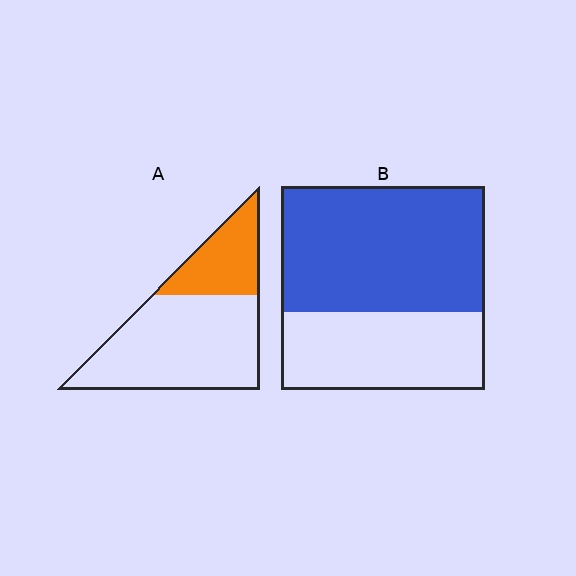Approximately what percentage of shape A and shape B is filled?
A is approximately 30% and B is approximately 60%.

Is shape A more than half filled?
No.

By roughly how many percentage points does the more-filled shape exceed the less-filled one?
By roughly 35 percentage points (B over A).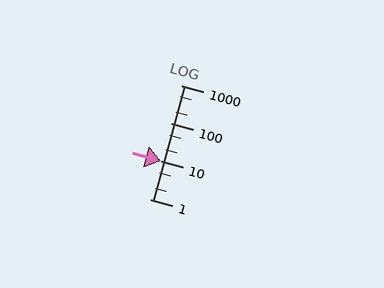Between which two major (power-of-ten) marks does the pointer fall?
The pointer is between 10 and 100.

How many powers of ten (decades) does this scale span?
The scale spans 3 decades, from 1 to 1000.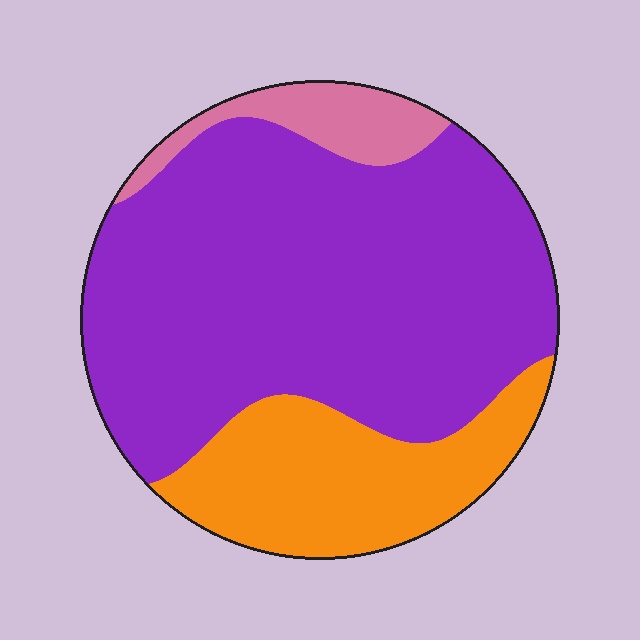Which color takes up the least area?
Pink, at roughly 10%.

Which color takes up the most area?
Purple, at roughly 70%.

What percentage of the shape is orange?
Orange covers 23% of the shape.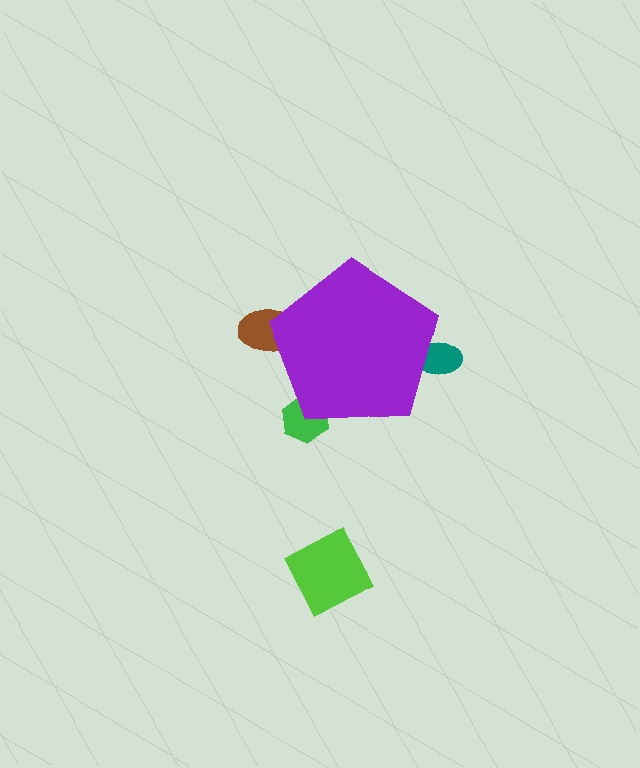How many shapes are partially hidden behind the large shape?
3 shapes are partially hidden.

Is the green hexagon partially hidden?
Yes, the green hexagon is partially hidden behind the purple pentagon.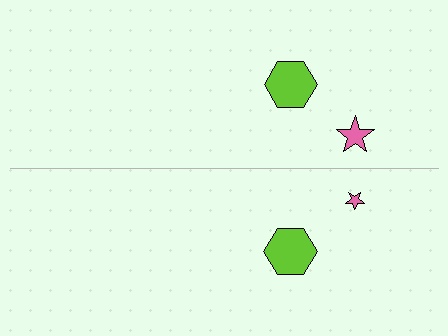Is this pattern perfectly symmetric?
No, the pattern is not perfectly symmetric. The pink star on the bottom side has a different size than its mirror counterpart.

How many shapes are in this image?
There are 4 shapes in this image.